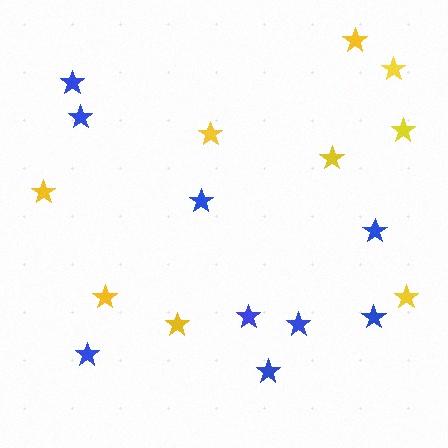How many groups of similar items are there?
There are 2 groups: one group of blue stars (9) and one group of yellow stars (9).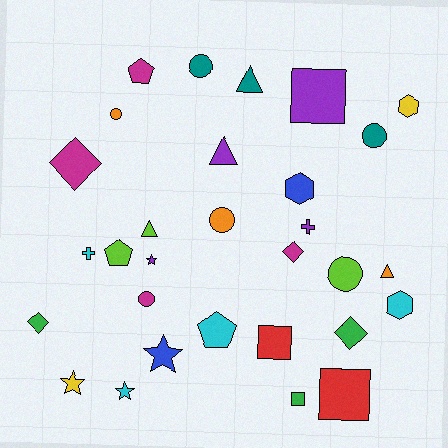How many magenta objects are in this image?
There are 4 magenta objects.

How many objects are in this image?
There are 30 objects.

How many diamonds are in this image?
There are 4 diamonds.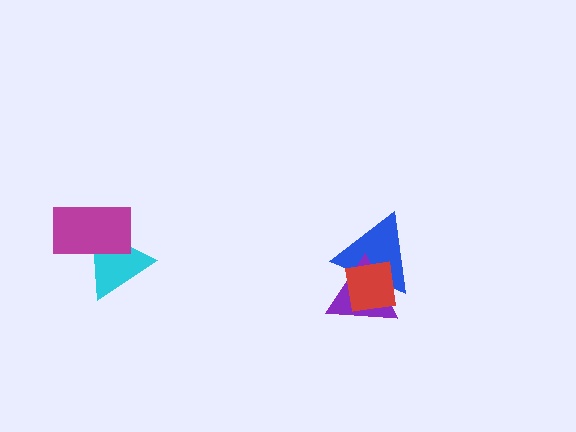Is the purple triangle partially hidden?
Yes, it is partially covered by another shape.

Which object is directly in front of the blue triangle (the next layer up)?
The purple triangle is directly in front of the blue triangle.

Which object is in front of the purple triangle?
The red square is in front of the purple triangle.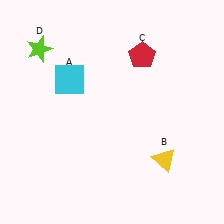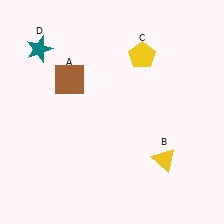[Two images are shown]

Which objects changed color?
A changed from cyan to brown. C changed from red to yellow. D changed from lime to teal.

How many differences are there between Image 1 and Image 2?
There are 3 differences between the two images.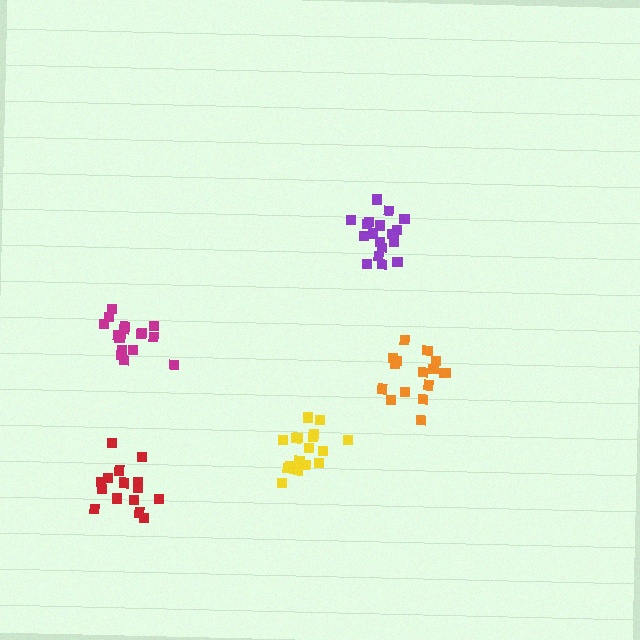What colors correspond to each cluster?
The clusters are colored: magenta, purple, orange, red, yellow.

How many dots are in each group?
Group 1: 16 dots, Group 2: 19 dots, Group 3: 17 dots, Group 4: 15 dots, Group 5: 19 dots (86 total).